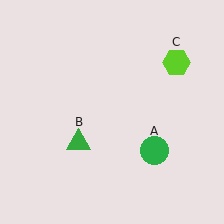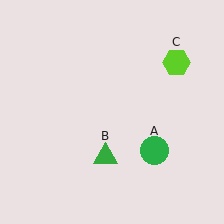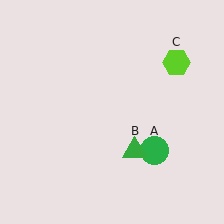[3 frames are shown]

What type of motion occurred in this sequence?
The green triangle (object B) rotated counterclockwise around the center of the scene.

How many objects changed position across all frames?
1 object changed position: green triangle (object B).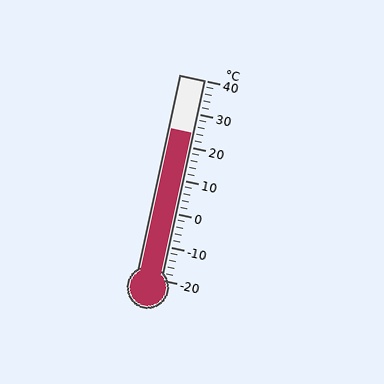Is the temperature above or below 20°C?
The temperature is above 20°C.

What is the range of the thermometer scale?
The thermometer scale ranges from -20°C to 40°C.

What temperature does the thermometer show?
The thermometer shows approximately 24°C.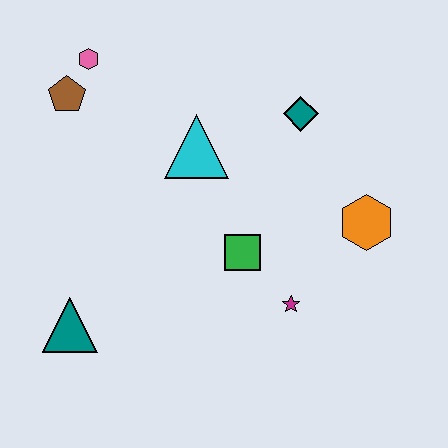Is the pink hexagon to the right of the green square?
No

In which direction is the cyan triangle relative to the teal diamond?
The cyan triangle is to the left of the teal diamond.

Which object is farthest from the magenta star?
The pink hexagon is farthest from the magenta star.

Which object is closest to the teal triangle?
The green square is closest to the teal triangle.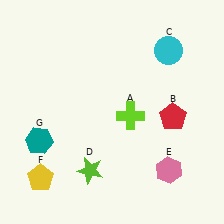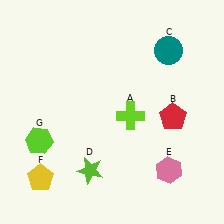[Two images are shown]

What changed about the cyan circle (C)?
In Image 1, C is cyan. In Image 2, it changed to teal.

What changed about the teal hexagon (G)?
In Image 1, G is teal. In Image 2, it changed to lime.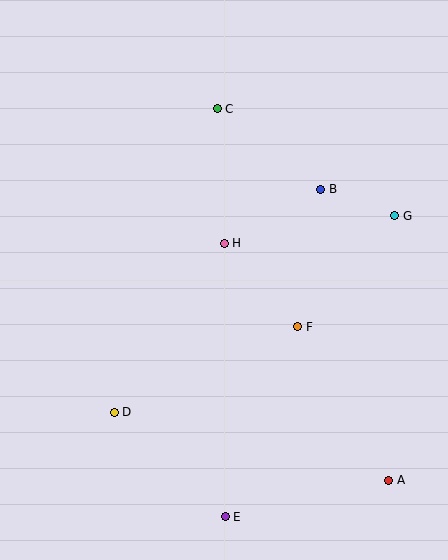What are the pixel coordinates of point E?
Point E is at (225, 517).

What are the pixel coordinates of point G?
Point G is at (395, 216).